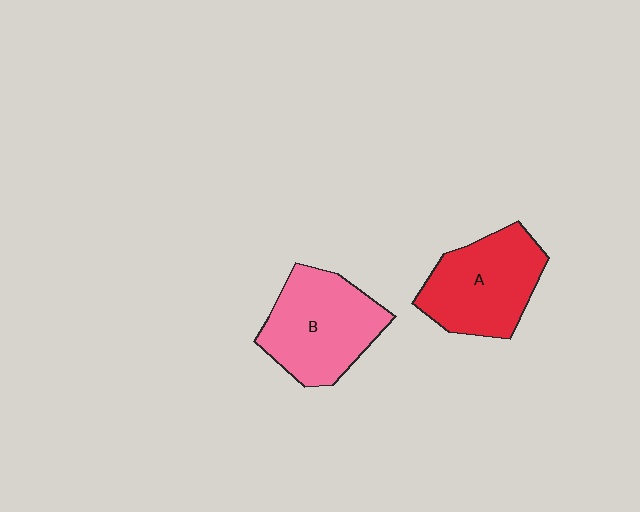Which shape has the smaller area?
Shape A (red).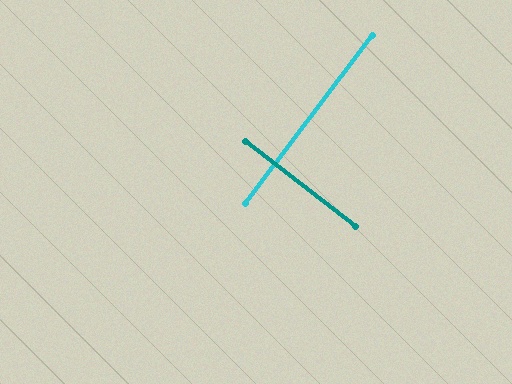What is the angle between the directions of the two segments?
Approximately 89 degrees.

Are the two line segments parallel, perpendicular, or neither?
Perpendicular — they meet at approximately 89°.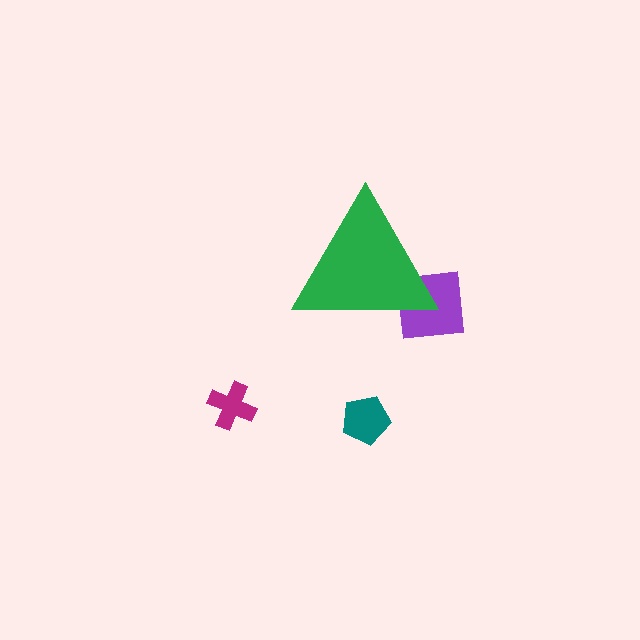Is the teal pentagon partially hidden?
No, the teal pentagon is fully visible.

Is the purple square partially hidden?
Yes, the purple square is partially hidden behind the green triangle.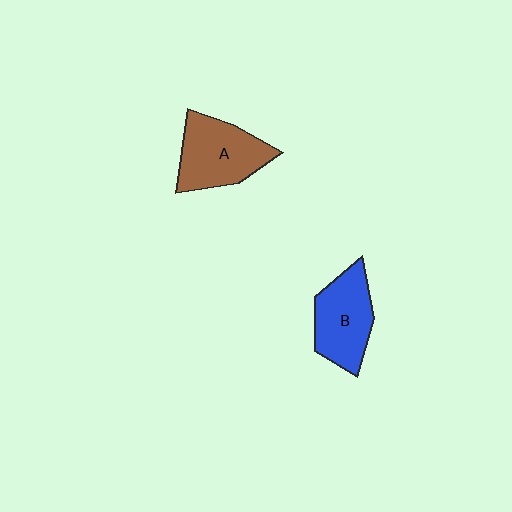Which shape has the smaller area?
Shape B (blue).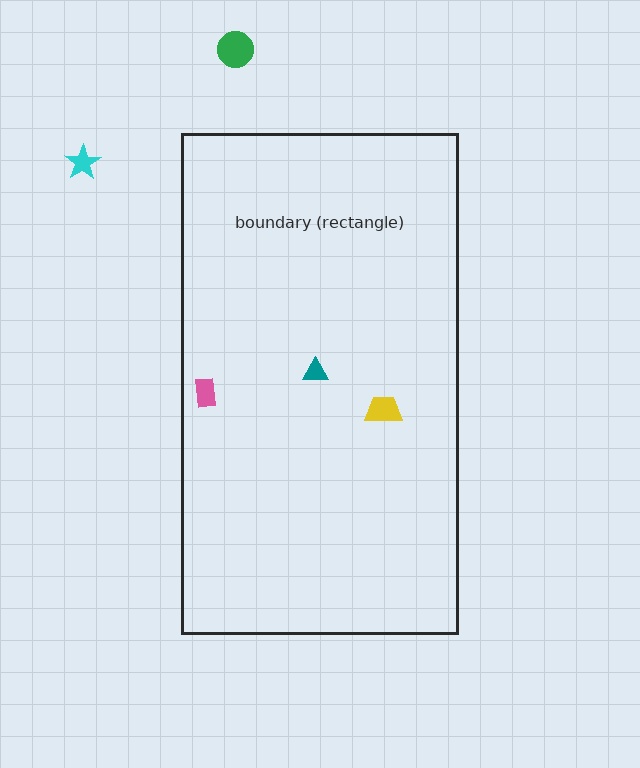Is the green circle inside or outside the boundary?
Outside.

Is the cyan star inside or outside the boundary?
Outside.